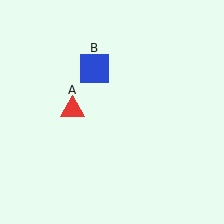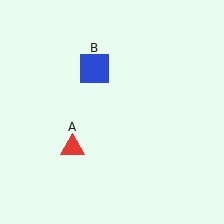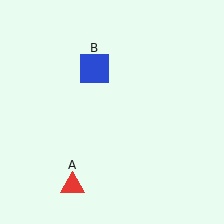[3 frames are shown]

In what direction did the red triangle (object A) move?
The red triangle (object A) moved down.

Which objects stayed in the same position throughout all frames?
Blue square (object B) remained stationary.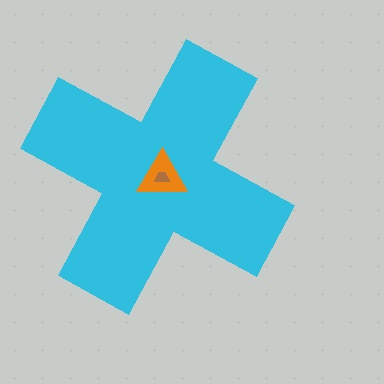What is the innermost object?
The brown trapezoid.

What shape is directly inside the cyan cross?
The orange triangle.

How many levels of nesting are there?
3.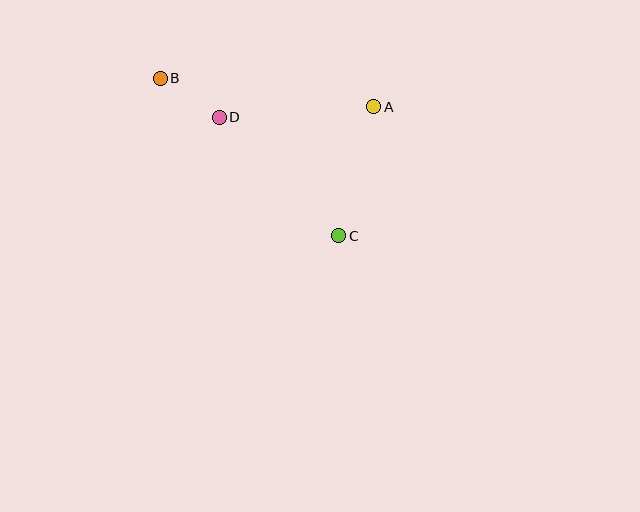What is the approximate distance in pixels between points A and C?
The distance between A and C is approximately 134 pixels.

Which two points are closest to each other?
Points B and D are closest to each other.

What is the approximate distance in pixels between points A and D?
The distance between A and D is approximately 155 pixels.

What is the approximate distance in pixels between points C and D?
The distance between C and D is approximately 168 pixels.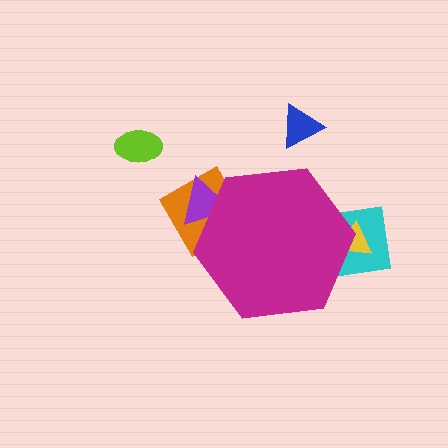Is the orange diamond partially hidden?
Yes, the orange diamond is partially hidden behind the magenta hexagon.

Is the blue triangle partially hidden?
No, the blue triangle is fully visible.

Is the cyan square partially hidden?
Yes, the cyan square is partially hidden behind the magenta hexagon.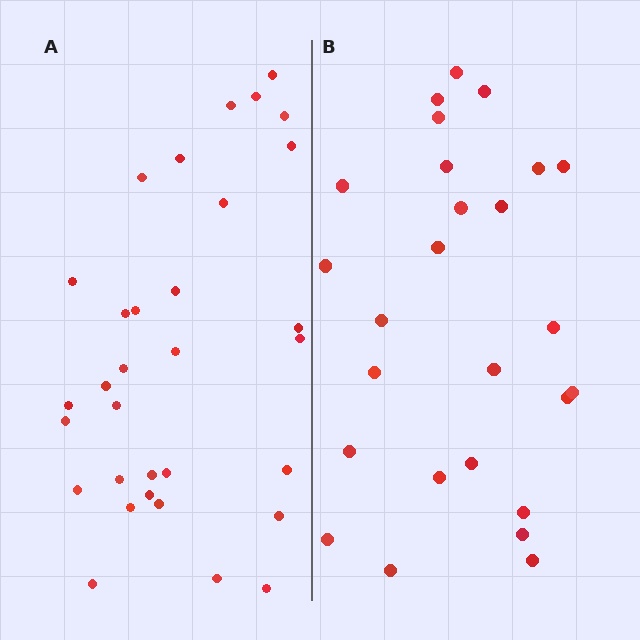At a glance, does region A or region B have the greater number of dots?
Region A (the left region) has more dots.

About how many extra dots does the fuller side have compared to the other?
Region A has about 6 more dots than region B.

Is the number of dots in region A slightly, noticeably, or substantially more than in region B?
Region A has only slightly more — the two regions are fairly close. The ratio is roughly 1.2 to 1.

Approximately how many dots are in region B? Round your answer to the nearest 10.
About 30 dots. (The exact count is 26, which rounds to 30.)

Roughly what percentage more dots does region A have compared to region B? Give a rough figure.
About 25% more.